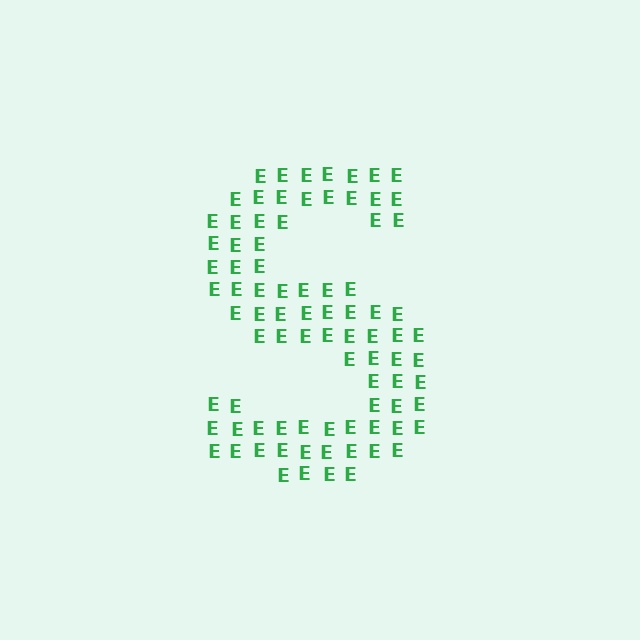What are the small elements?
The small elements are letter E's.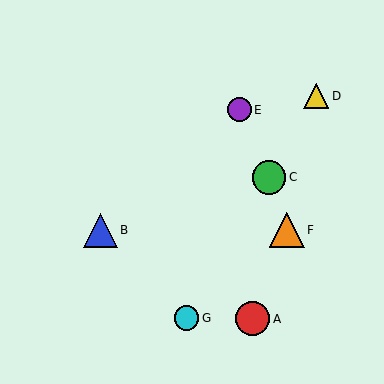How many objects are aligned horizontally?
2 objects (B, F) are aligned horizontally.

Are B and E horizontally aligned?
No, B is at y≈230 and E is at y≈110.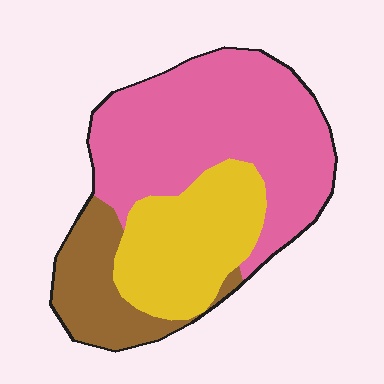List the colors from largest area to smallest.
From largest to smallest: pink, yellow, brown.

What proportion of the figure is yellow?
Yellow covers 28% of the figure.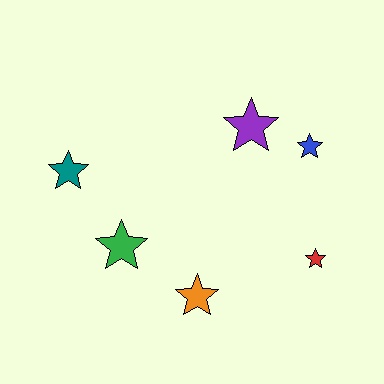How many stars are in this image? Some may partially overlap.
There are 6 stars.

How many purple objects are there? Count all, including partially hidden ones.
There is 1 purple object.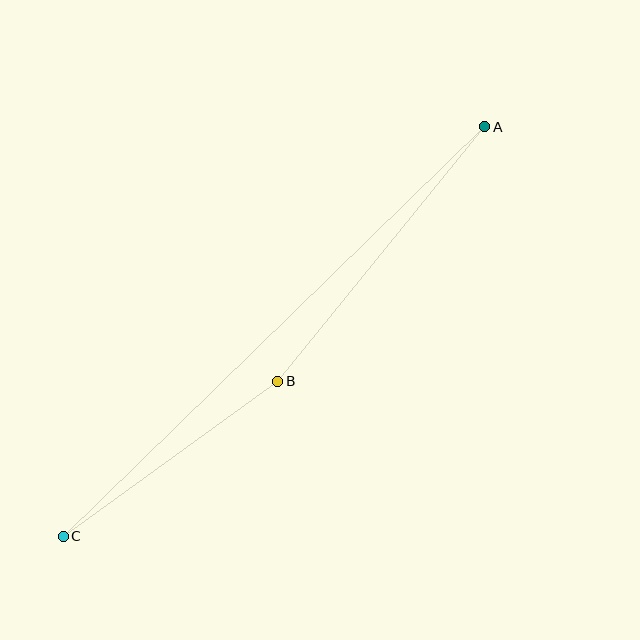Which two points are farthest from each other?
Points A and C are farthest from each other.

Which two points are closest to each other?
Points B and C are closest to each other.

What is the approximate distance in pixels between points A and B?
The distance between A and B is approximately 328 pixels.